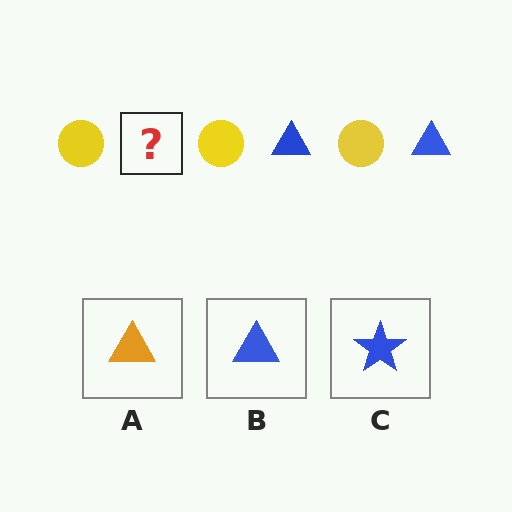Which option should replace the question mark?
Option B.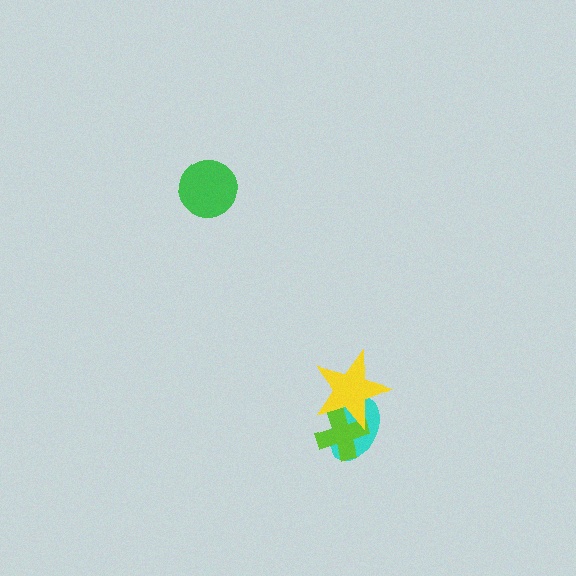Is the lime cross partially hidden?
Yes, it is partially covered by another shape.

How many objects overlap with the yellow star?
2 objects overlap with the yellow star.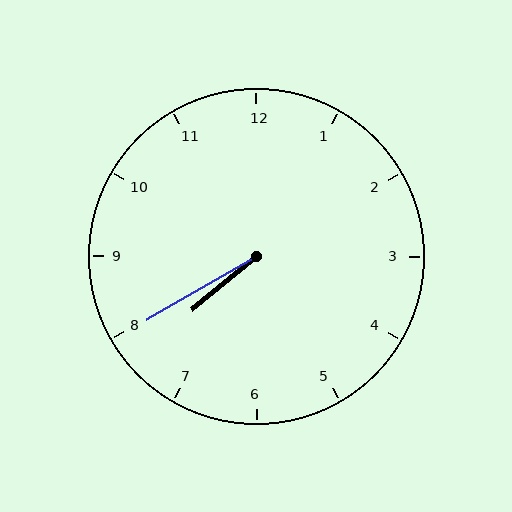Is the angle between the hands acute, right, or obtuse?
It is acute.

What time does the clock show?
7:40.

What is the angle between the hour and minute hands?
Approximately 10 degrees.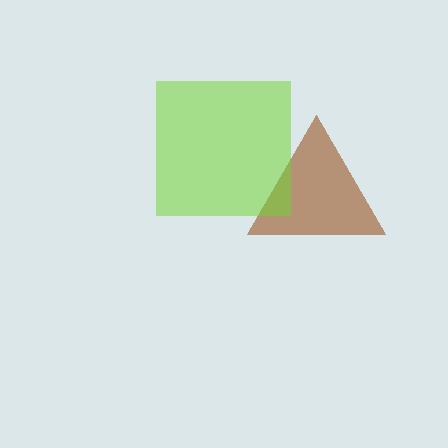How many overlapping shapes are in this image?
There are 2 overlapping shapes in the image.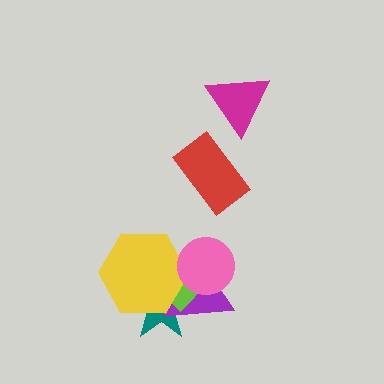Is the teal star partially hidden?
Yes, it is partially covered by another shape.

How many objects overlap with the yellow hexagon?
4 objects overlap with the yellow hexagon.